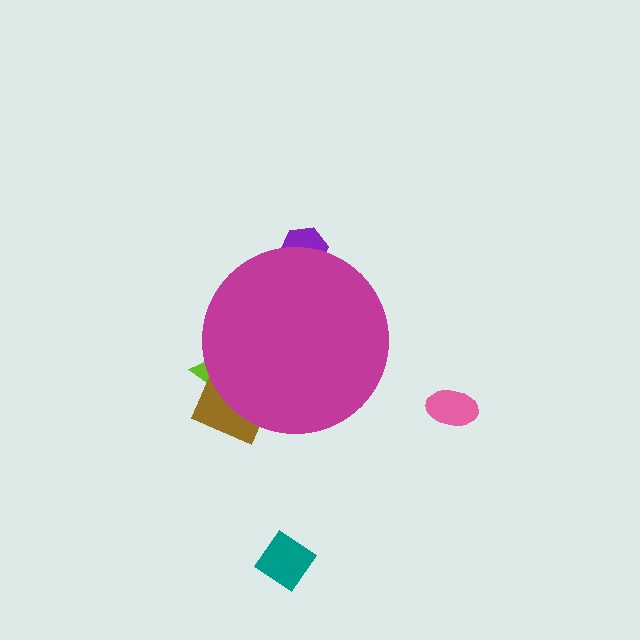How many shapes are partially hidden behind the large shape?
3 shapes are partially hidden.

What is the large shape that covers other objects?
A magenta circle.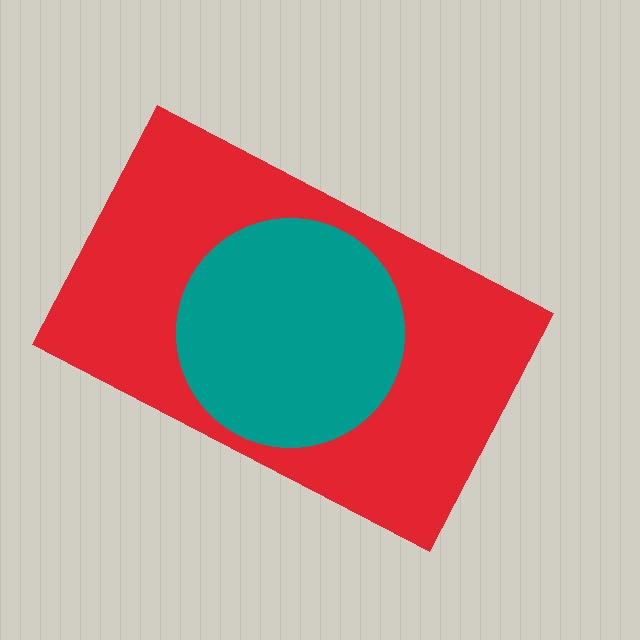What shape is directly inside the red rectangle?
The teal circle.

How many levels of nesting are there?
2.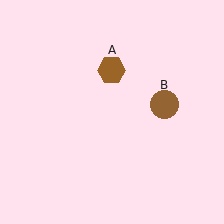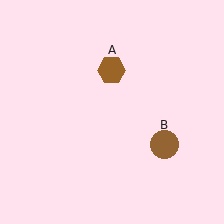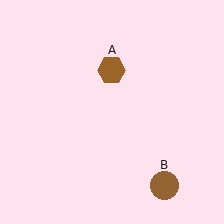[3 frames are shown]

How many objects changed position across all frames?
1 object changed position: brown circle (object B).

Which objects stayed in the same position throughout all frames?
Brown hexagon (object A) remained stationary.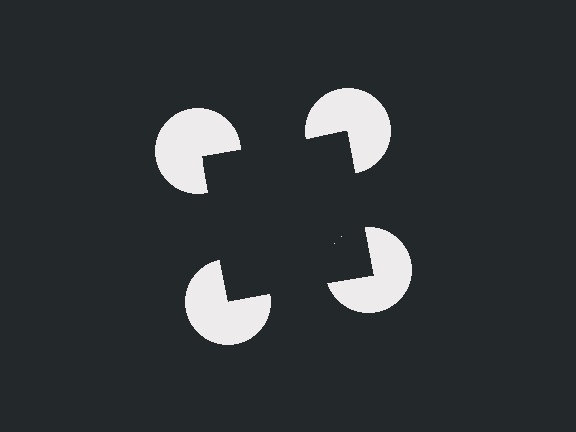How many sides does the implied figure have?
4 sides.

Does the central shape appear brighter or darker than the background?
It typically appears slightly darker than the background, even though no actual brightness change is drawn.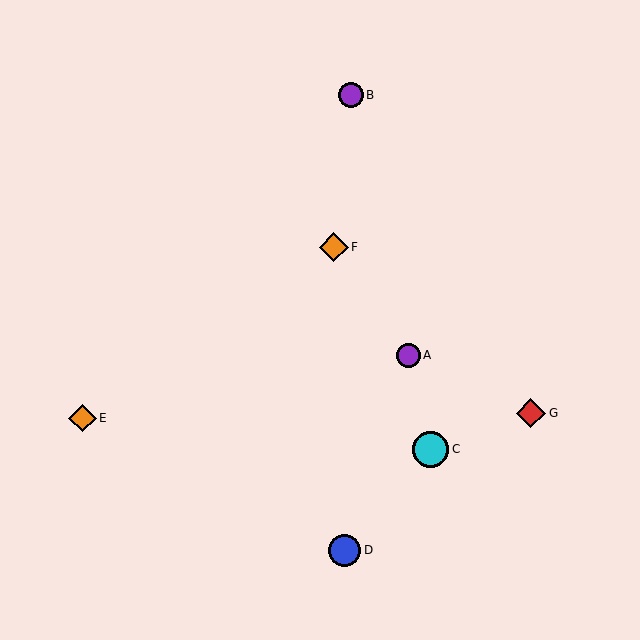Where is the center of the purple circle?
The center of the purple circle is at (351, 95).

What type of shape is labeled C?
Shape C is a cyan circle.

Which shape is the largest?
The cyan circle (labeled C) is the largest.